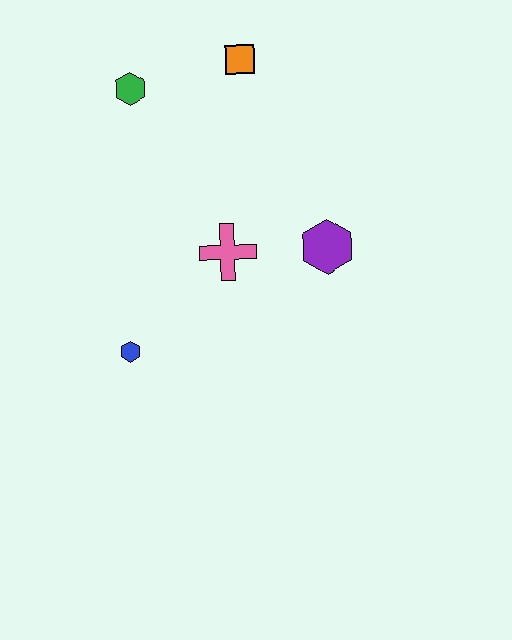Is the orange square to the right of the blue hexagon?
Yes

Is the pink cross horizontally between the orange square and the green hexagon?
Yes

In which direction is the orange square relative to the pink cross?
The orange square is above the pink cross.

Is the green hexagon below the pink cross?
No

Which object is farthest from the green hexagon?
The blue hexagon is farthest from the green hexagon.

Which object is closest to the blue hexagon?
The pink cross is closest to the blue hexagon.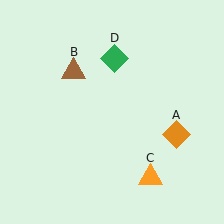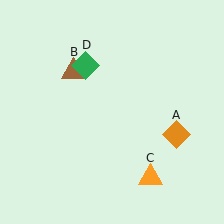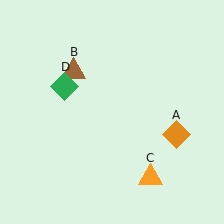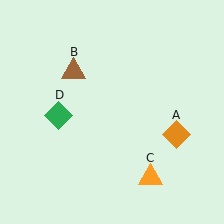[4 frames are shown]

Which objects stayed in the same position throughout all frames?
Orange diamond (object A) and brown triangle (object B) and orange triangle (object C) remained stationary.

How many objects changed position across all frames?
1 object changed position: green diamond (object D).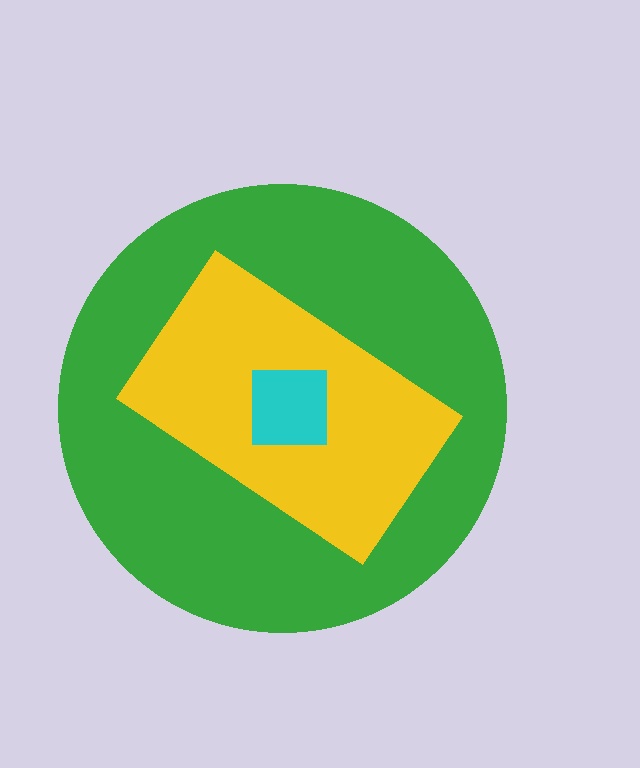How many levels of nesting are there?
3.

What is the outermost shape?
The green circle.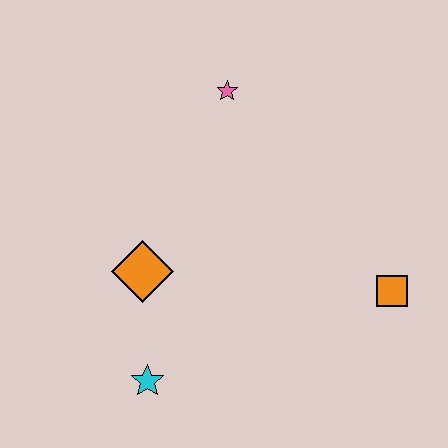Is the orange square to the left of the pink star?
No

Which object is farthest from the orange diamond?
The orange square is farthest from the orange diamond.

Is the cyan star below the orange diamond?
Yes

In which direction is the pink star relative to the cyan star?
The pink star is above the cyan star.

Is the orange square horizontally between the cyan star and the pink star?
No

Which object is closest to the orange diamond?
The cyan star is closest to the orange diamond.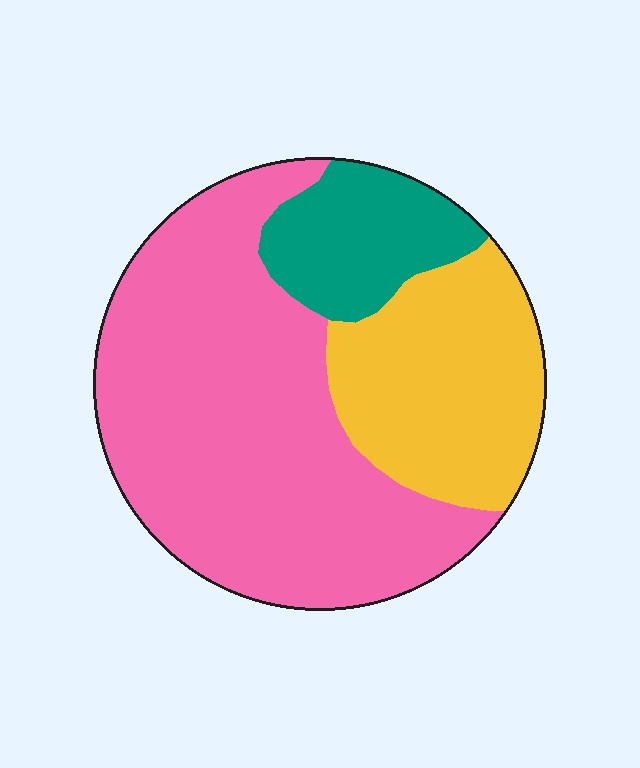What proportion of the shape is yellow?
Yellow takes up between a quarter and a half of the shape.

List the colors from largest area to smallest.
From largest to smallest: pink, yellow, teal.